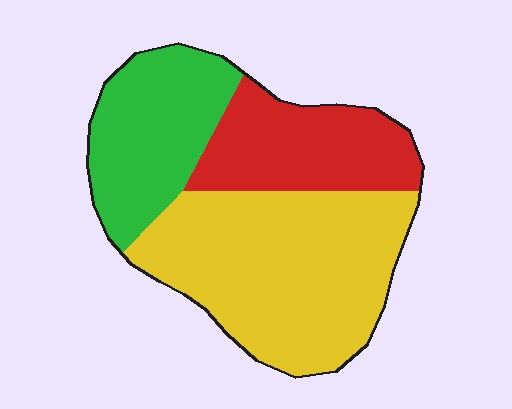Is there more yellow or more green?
Yellow.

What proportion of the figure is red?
Red covers about 25% of the figure.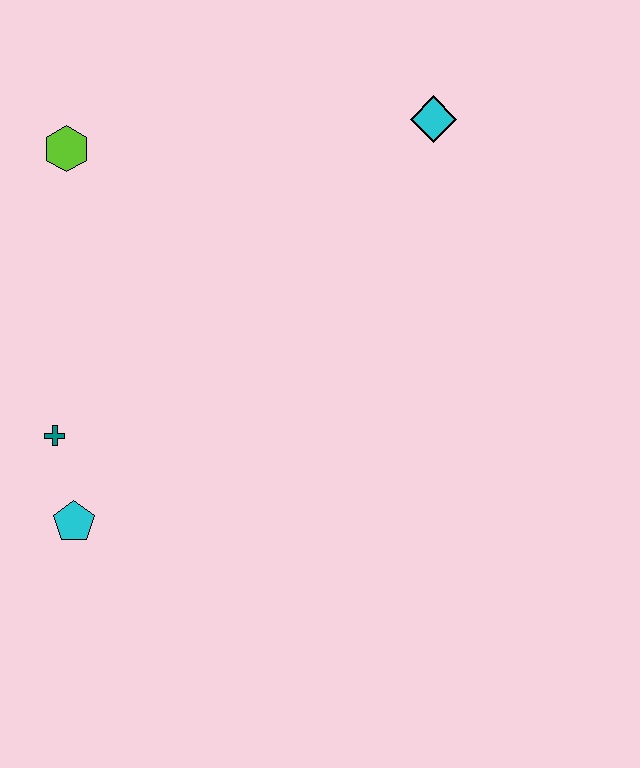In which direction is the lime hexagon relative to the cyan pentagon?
The lime hexagon is above the cyan pentagon.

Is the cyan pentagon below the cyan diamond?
Yes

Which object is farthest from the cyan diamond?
The cyan pentagon is farthest from the cyan diamond.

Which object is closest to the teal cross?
The cyan pentagon is closest to the teal cross.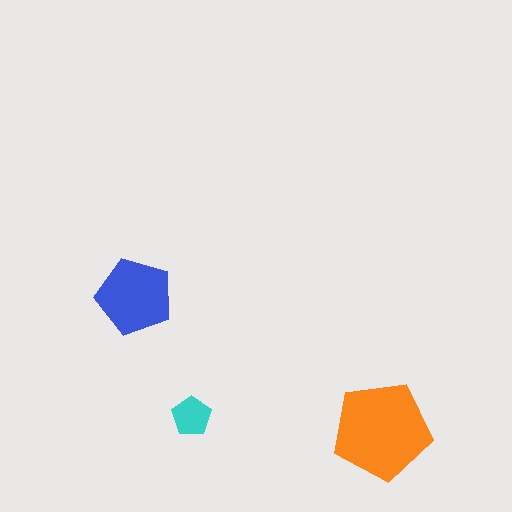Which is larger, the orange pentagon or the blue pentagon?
The orange one.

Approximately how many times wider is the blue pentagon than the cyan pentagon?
About 2 times wider.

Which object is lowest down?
The orange pentagon is bottommost.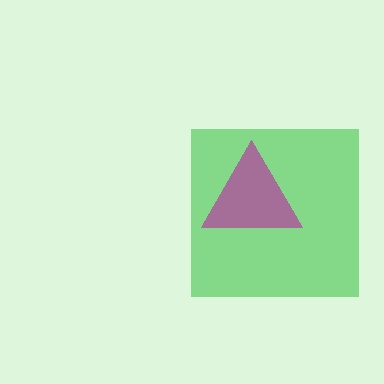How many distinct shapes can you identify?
There are 2 distinct shapes: a green square, a magenta triangle.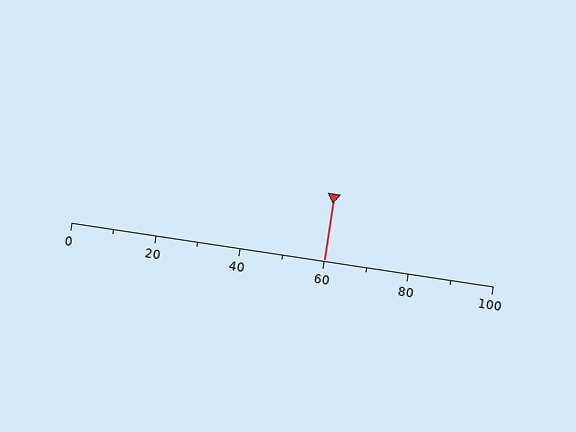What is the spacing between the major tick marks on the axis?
The major ticks are spaced 20 apart.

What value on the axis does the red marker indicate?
The marker indicates approximately 60.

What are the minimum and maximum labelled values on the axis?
The axis runs from 0 to 100.